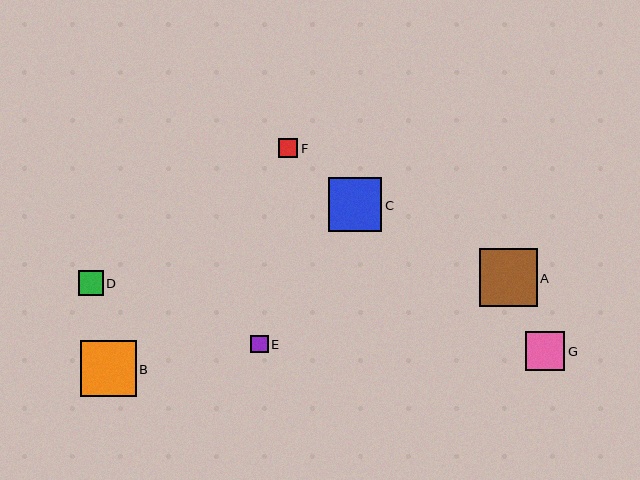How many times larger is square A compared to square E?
Square A is approximately 3.4 times the size of square E.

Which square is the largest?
Square A is the largest with a size of approximately 58 pixels.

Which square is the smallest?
Square E is the smallest with a size of approximately 17 pixels.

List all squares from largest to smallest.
From largest to smallest: A, B, C, G, D, F, E.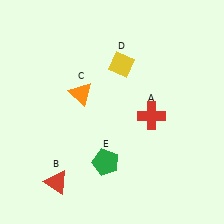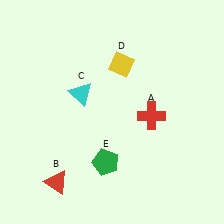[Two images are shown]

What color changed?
The triangle (C) changed from orange in Image 1 to cyan in Image 2.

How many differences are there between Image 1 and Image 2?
There is 1 difference between the two images.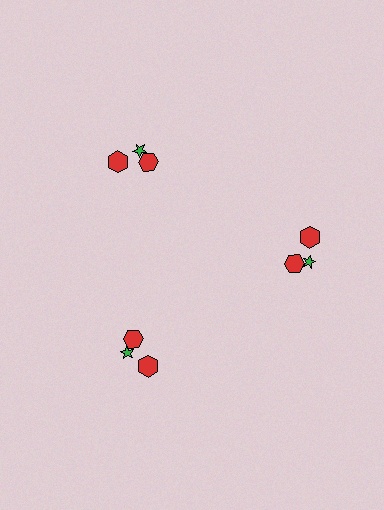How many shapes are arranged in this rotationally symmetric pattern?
There are 9 shapes, arranged in 3 groups of 3.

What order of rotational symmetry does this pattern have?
This pattern has 3-fold rotational symmetry.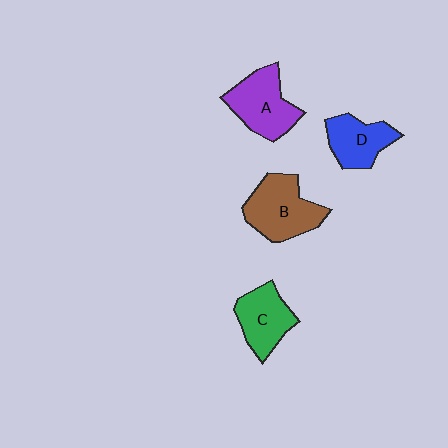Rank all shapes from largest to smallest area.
From largest to smallest: B (brown), A (purple), C (green), D (blue).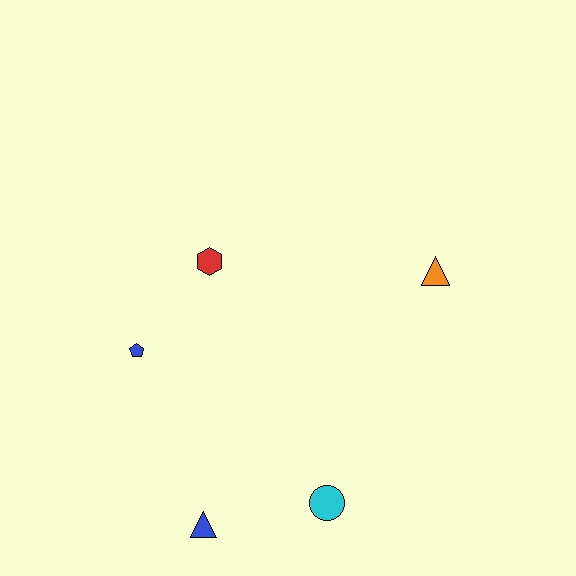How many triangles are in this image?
There are 2 triangles.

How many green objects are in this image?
There are no green objects.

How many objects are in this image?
There are 5 objects.